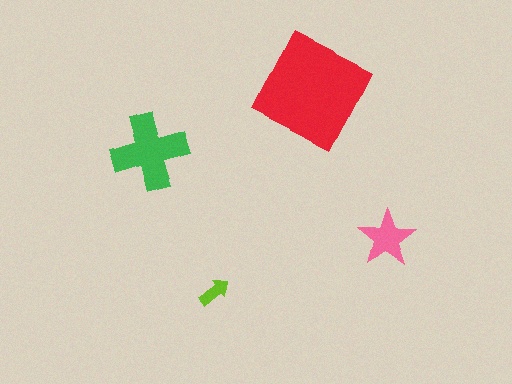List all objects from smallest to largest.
The lime arrow, the pink star, the green cross, the red diamond.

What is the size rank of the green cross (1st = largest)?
2nd.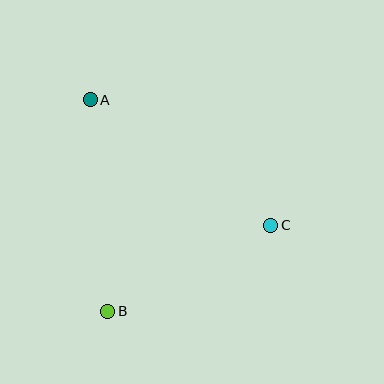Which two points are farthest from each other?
Points A and C are farthest from each other.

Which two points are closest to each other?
Points B and C are closest to each other.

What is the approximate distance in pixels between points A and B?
The distance between A and B is approximately 213 pixels.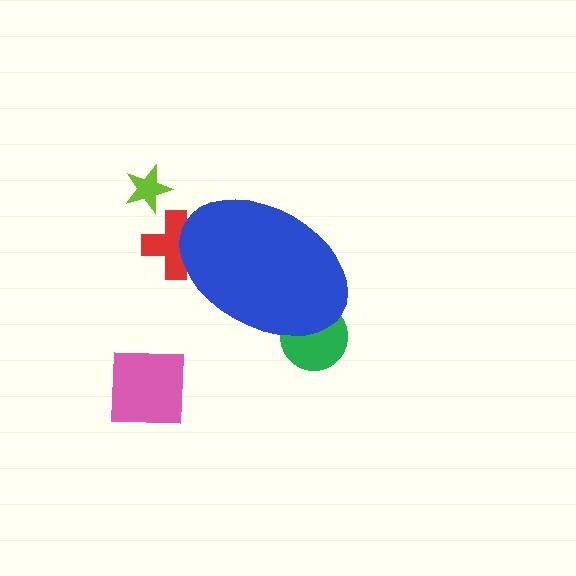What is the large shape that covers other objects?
A blue ellipse.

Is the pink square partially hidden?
No, the pink square is fully visible.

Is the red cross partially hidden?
Yes, the red cross is partially hidden behind the blue ellipse.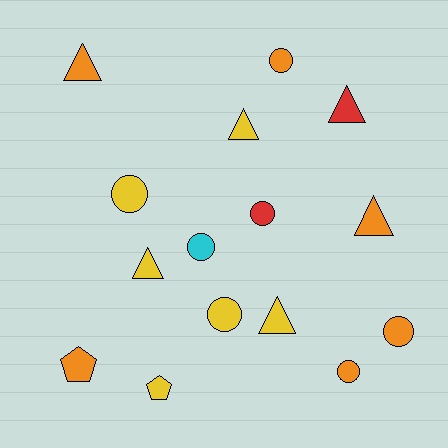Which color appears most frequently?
Orange, with 6 objects.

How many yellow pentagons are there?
There is 1 yellow pentagon.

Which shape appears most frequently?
Circle, with 7 objects.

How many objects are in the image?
There are 15 objects.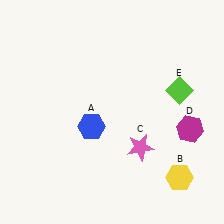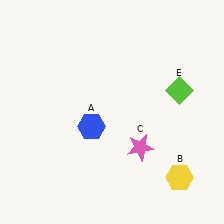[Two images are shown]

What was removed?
The magenta hexagon (D) was removed in Image 2.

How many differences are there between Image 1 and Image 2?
There is 1 difference between the two images.